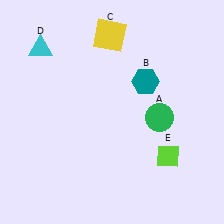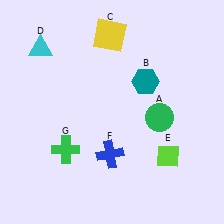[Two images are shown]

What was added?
A blue cross (F), a green cross (G) were added in Image 2.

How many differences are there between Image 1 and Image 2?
There are 2 differences between the two images.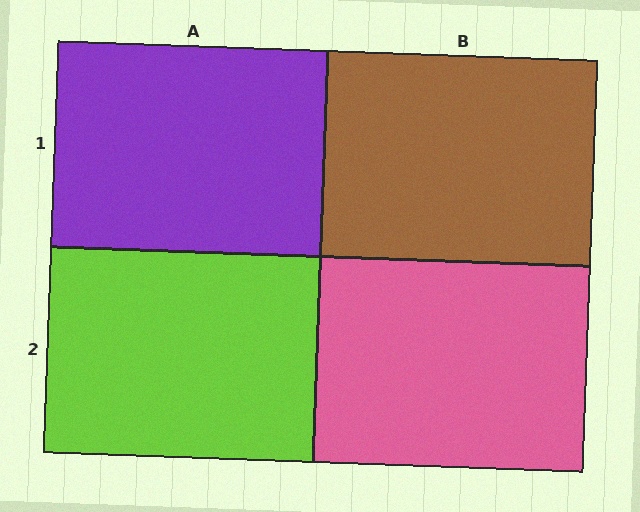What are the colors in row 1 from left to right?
Purple, brown.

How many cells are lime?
1 cell is lime.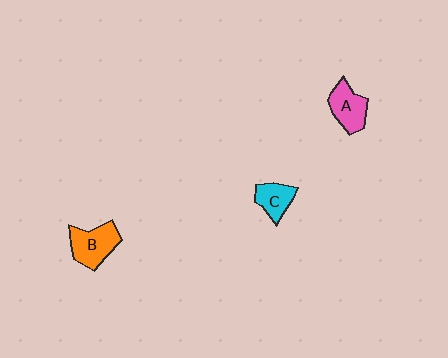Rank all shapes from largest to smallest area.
From largest to smallest: B (orange), A (pink), C (cyan).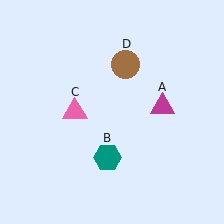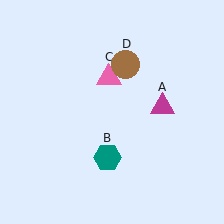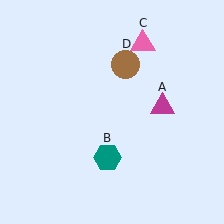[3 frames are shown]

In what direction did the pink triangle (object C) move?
The pink triangle (object C) moved up and to the right.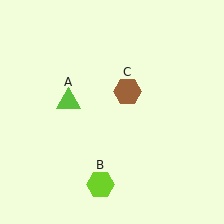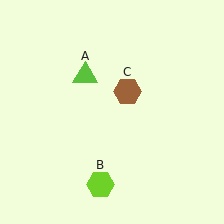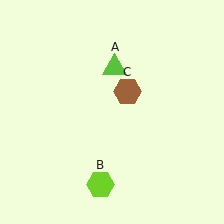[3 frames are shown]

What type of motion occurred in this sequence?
The lime triangle (object A) rotated clockwise around the center of the scene.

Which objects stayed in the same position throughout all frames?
Lime hexagon (object B) and brown hexagon (object C) remained stationary.